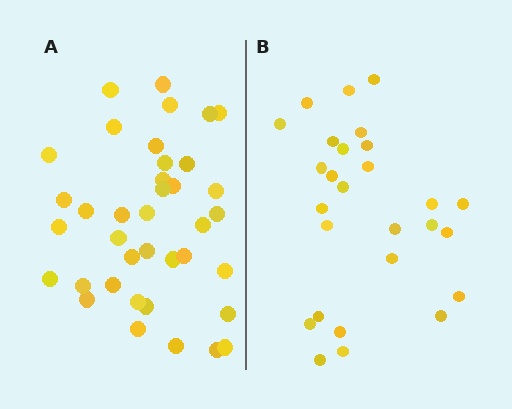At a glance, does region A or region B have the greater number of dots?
Region A (the left region) has more dots.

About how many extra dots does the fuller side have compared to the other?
Region A has roughly 12 or so more dots than region B.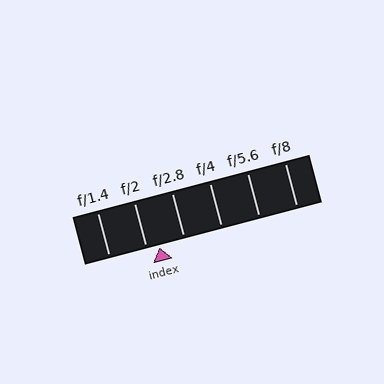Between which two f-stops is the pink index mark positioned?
The index mark is between f/2 and f/2.8.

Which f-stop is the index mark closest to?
The index mark is closest to f/2.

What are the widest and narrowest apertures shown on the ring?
The widest aperture shown is f/1.4 and the narrowest is f/8.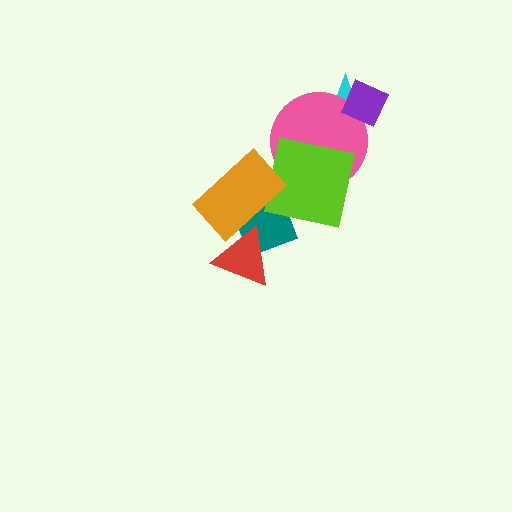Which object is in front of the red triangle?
The orange rectangle is in front of the red triangle.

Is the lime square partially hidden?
Yes, it is partially covered by another shape.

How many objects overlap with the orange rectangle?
3 objects overlap with the orange rectangle.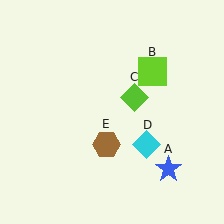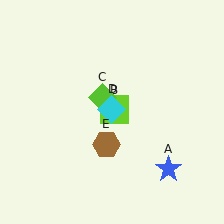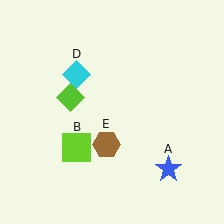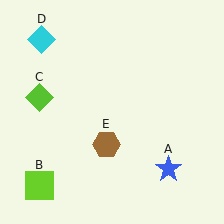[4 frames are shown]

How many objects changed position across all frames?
3 objects changed position: lime square (object B), lime diamond (object C), cyan diamond (object D).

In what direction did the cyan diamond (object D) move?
The cyan diamond (object D) moved up and to the left.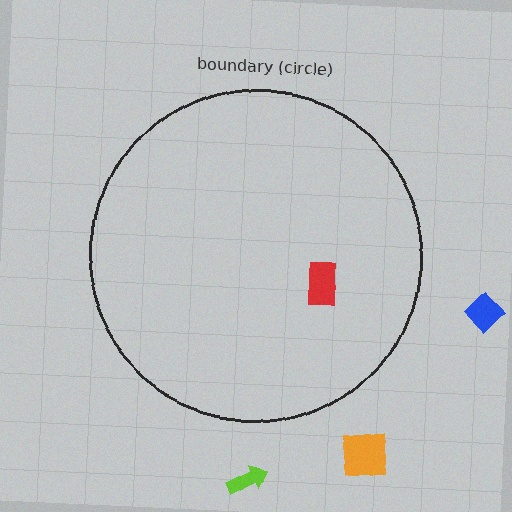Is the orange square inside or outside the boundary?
Outside.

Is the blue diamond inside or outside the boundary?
Outside.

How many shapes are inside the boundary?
1 inside, 3 outside.